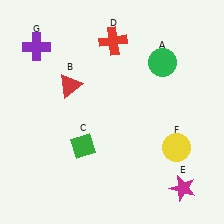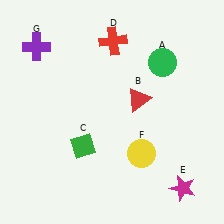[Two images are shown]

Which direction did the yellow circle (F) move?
The yellow circle (F) moved left.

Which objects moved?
The objects that moved are: the red triangle (B), the yellow circle (F).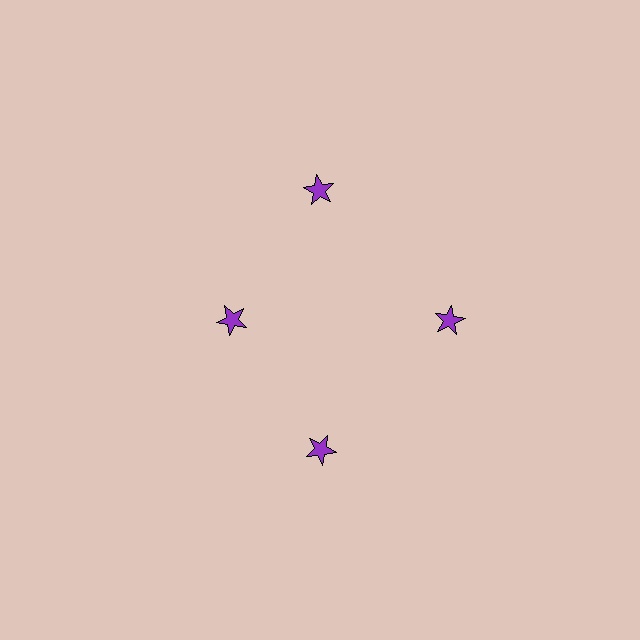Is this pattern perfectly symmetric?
No. The 4 purple stars are arranged in a ring, but one element near the 9 o'clock position is pulled inward toward the center, breaking the 4-fold rotational symmetry.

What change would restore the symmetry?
The symmetry would be restored by moving it outward, back onto the ring so that all 4 stars sit at equal angles and equal distance from the center.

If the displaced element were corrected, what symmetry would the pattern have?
It would have 4-fold rotational symmetry — the pattern would map onto itself every 90 degrees.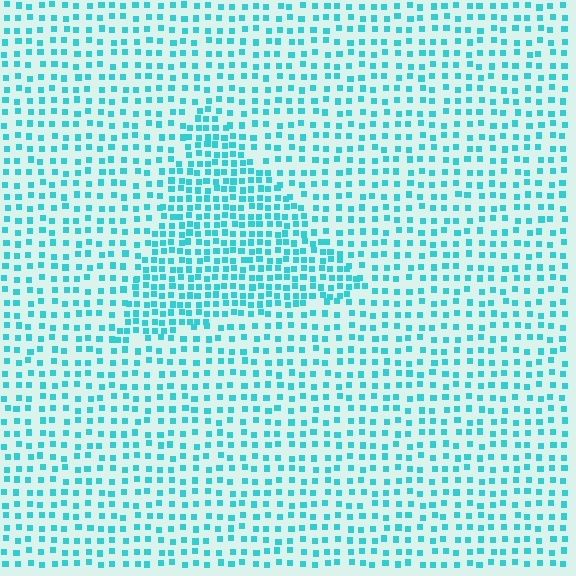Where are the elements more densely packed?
The elements are more densely packed inside the triangle boundary.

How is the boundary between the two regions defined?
The boundary is defined by a change in element density (approximately 1.8x ratio). All elements are the same color, size, and shape.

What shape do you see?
I see a triangle.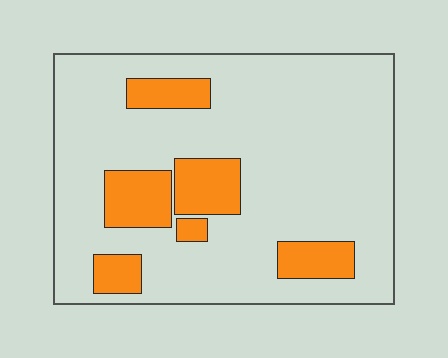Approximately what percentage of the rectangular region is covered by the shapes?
Approximately 20%.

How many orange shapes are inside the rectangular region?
6.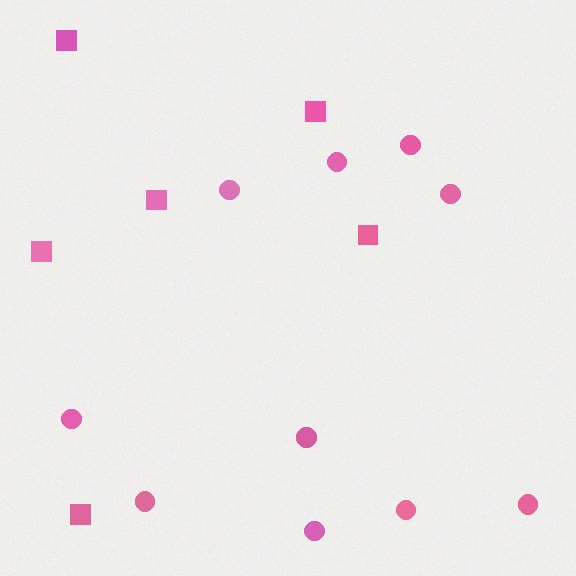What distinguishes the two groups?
There are 2 groups: one group of circles (10) and one group of squares (6).